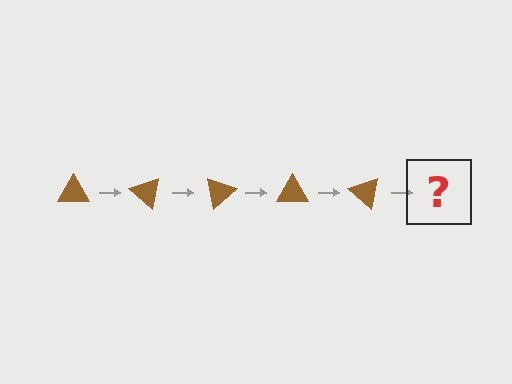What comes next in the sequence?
The next element should be a brown triangle rotated 200 degrees.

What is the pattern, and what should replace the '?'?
The pattern is that the triangle rotates 40 degrees each step. The '?' should be a brown triangle rotated 200 degrees.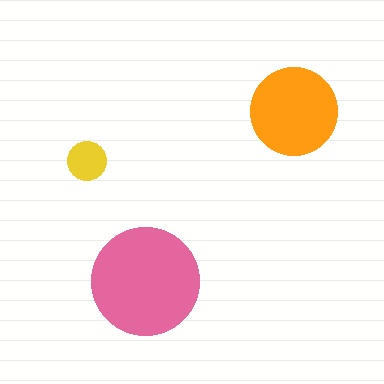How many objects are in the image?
There are 3 objects in the image.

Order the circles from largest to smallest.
the pink one, the orange one, the yellow one.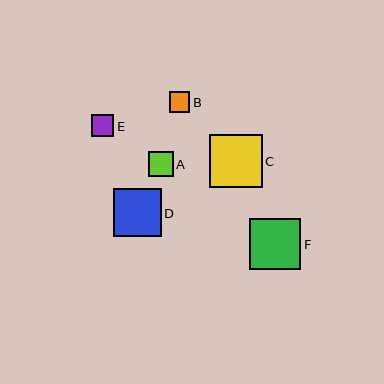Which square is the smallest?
Square B is the smallest with a size of approximately 21 pixels.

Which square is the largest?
Square C is the largest with a size of approximately 53 pixels.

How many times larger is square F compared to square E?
Square F is approximately 2.3 times the size of square E.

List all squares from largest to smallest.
From largest to smallest: C, F, D, A, E, B.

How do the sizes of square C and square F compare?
Square C and square F are approximately the same size.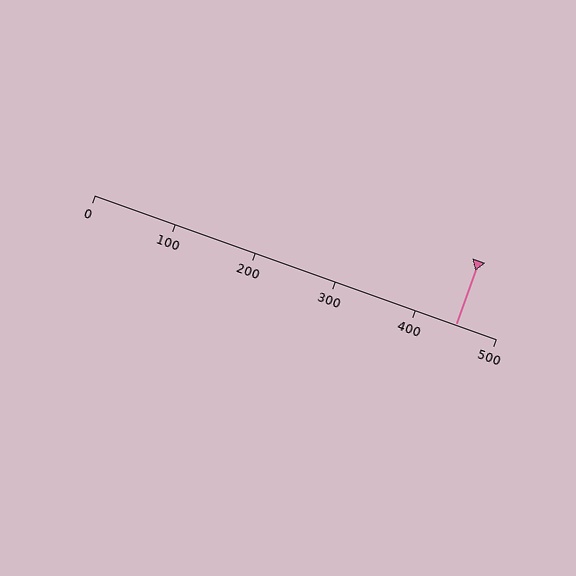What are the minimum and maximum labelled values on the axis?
The axis runs from 0 to 500.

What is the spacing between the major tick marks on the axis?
The major ticks are spaced 100 apart.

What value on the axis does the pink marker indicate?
The marker indicates approximately 450.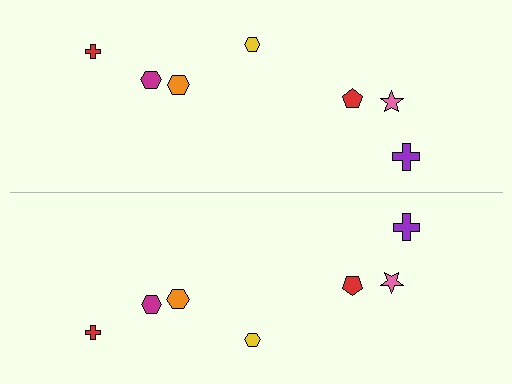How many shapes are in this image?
There are 14 shapes in this image.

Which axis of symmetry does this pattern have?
The pattern has a horizontal axis of symmetry running through the center of the image.